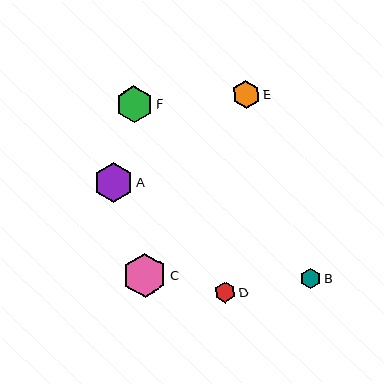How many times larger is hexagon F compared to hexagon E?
Hexagon F is approximately 1.4 times the size of hexagon E.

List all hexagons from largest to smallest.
From largest to smallest: C, A, F, E, D, B.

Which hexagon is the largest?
Hexagon C is the largest with a size of approximately 44 pixels.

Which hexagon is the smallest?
Hexagon B is the smallest with a size of approximately 20 pixels.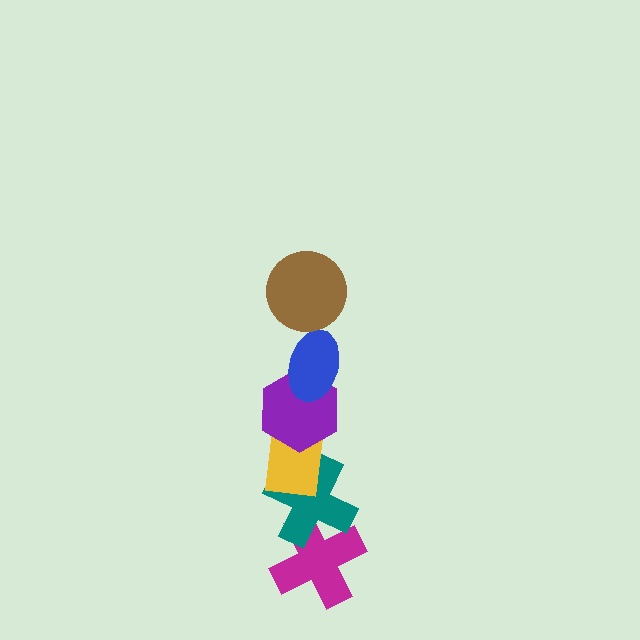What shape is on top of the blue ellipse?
The brown circle is on top of the blue ellipse.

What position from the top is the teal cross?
The teal cross is 5th from the top.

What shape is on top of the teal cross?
The yellow rectangle is on top of the teal cross.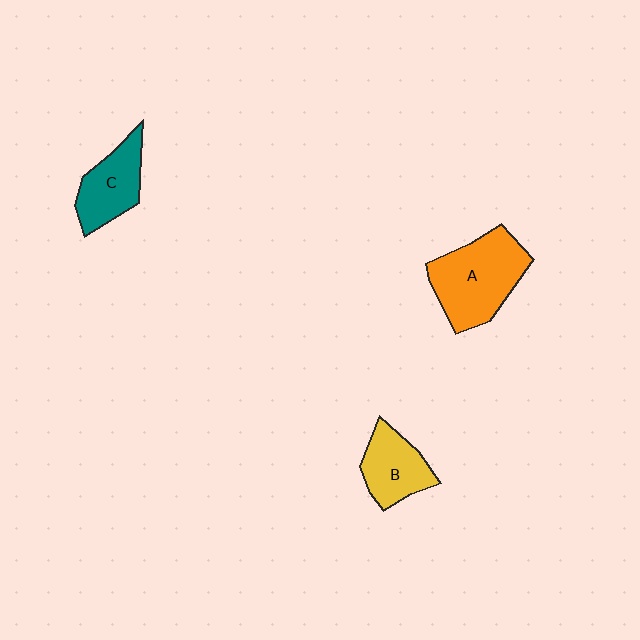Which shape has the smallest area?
Shape B (yellow).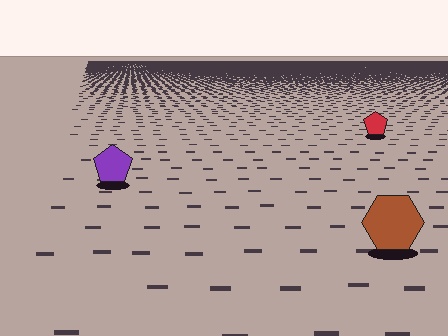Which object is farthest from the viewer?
The red pentagon is farthest from the viewer. It appears smaller and the ground texture around it is denser.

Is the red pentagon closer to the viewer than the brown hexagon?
No. The brown hexagon is closer — you can tell from the texture gradient: the ground texture is coarser near it.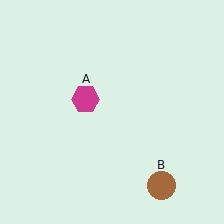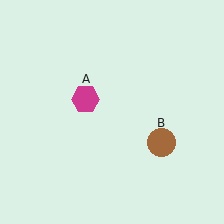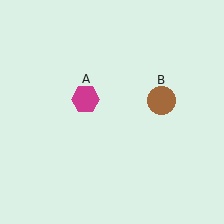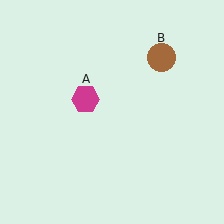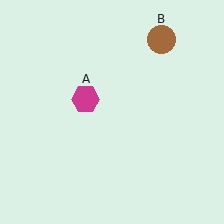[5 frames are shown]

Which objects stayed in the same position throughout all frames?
Magenta hexagon (object A) remained stationary.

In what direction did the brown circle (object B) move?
The brown circle (object B) moved up.